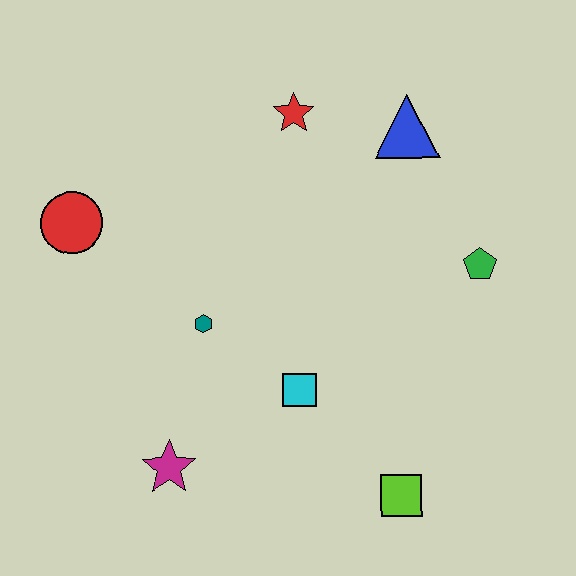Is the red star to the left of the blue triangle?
Yes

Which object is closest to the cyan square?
The teal hexagon is closest to the cyan square.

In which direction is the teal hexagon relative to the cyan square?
The teal hexagon is to the left of the cyan square.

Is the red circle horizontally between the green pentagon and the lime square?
No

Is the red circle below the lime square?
No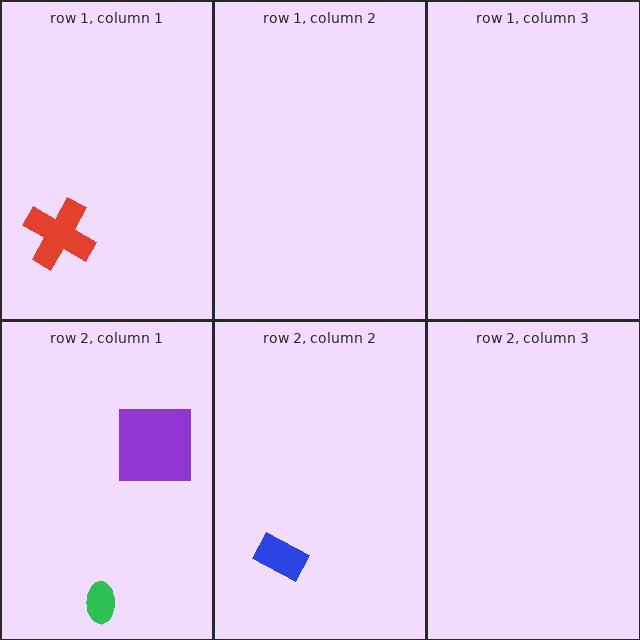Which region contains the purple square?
The row 2, column 1 region.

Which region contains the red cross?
The row 1, column 1 region.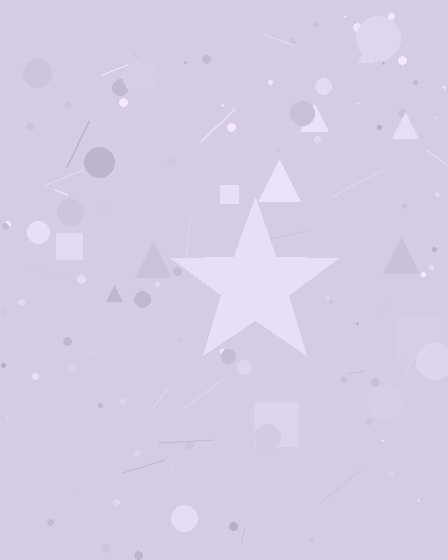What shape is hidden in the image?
A star is hidden in the image.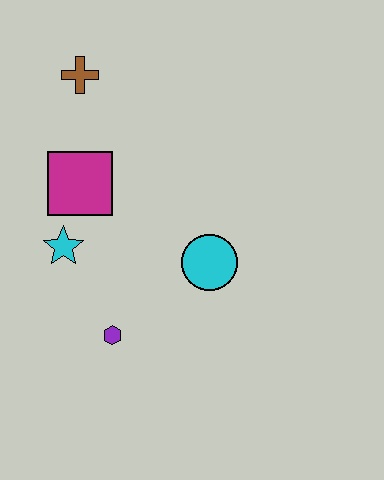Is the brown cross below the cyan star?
No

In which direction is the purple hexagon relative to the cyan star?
The purple hexagon is below the cyan star.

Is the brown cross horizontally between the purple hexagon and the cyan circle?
No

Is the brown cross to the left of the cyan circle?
Yes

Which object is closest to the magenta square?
The cyan star is closest to the magenta square.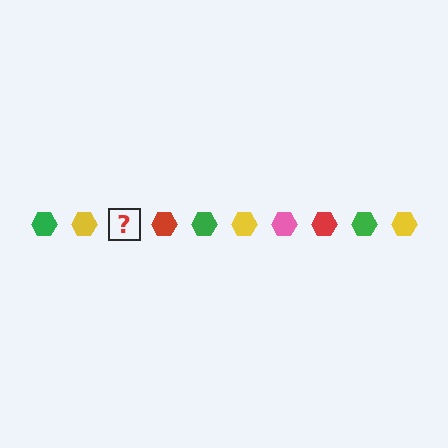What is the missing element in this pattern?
The missing element is a pink hexagon.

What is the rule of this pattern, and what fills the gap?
The rule is that the pattern cycles through green, yellow, pink, red hexagons. The gap should be filled with a pink hexagon.